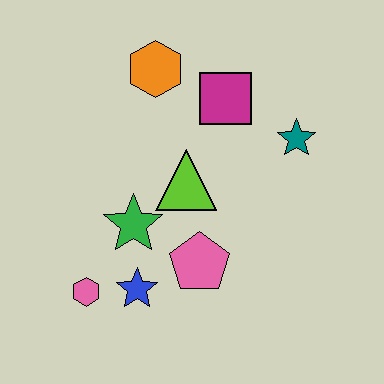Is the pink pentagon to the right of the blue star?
Yes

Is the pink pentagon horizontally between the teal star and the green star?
Yes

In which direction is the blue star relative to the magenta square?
The blue star is below the magenta square.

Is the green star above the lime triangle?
No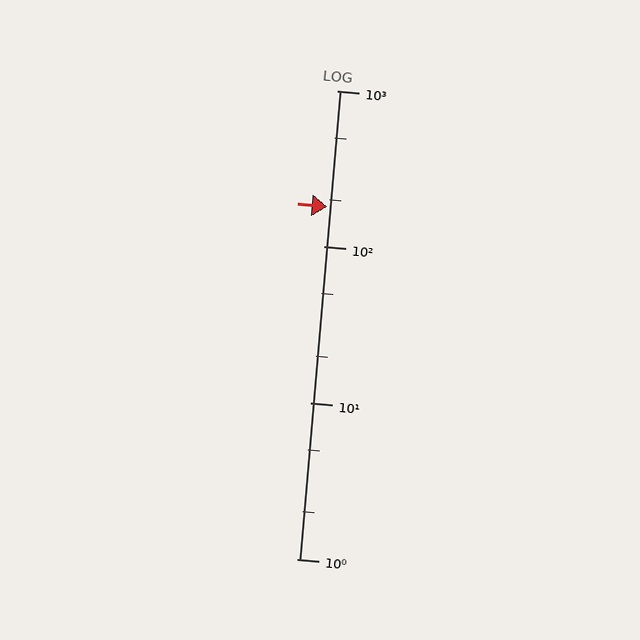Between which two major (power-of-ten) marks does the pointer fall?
The pointer is between 100 and 1000.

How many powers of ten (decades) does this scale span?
The scale spans 3 decades, from 1 to 1000.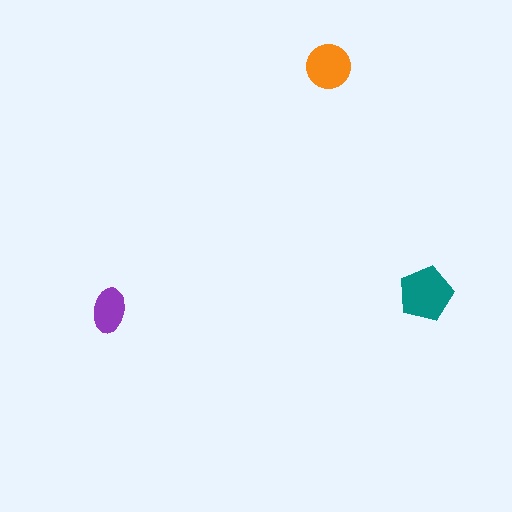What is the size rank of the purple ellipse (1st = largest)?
3rd.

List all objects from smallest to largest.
The purple ellipse, the orange circle, the teal pentagon.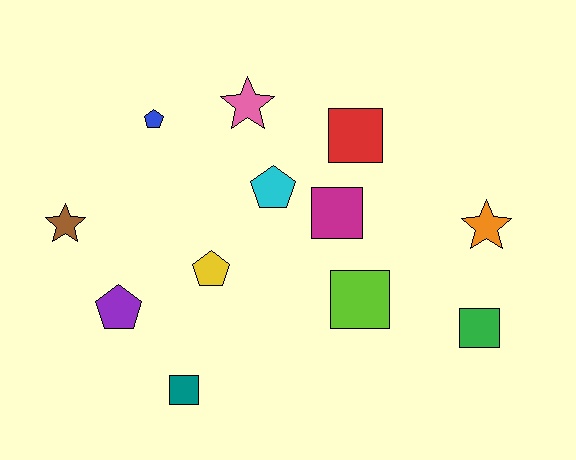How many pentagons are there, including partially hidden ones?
There are 4 pentagons.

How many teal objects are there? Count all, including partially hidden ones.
There is 1 teal object.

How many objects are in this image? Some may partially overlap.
There are 12 objects.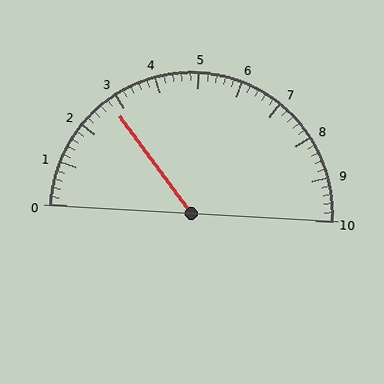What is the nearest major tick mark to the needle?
The nearest major tick mark is 3.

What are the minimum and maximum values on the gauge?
The gauge ranges from 0 to 10.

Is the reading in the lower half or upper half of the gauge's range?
The reading is in the lower half of the range (0 to 10).